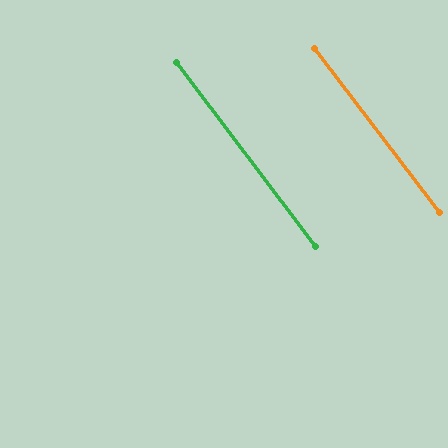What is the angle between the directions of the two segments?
Approximately 0 degrees.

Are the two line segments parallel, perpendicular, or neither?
Parallel — their directions differ by only 0.3°.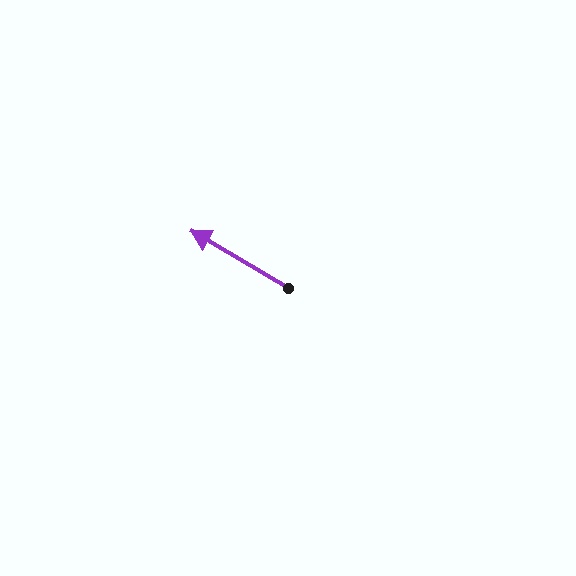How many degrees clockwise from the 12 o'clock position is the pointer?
Approximately 301 degrees.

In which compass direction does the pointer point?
Northwest.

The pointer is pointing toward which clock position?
Roughly 10 o'clock.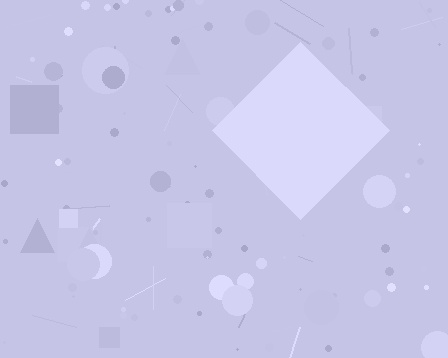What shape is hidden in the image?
A diamond is hidden in the image.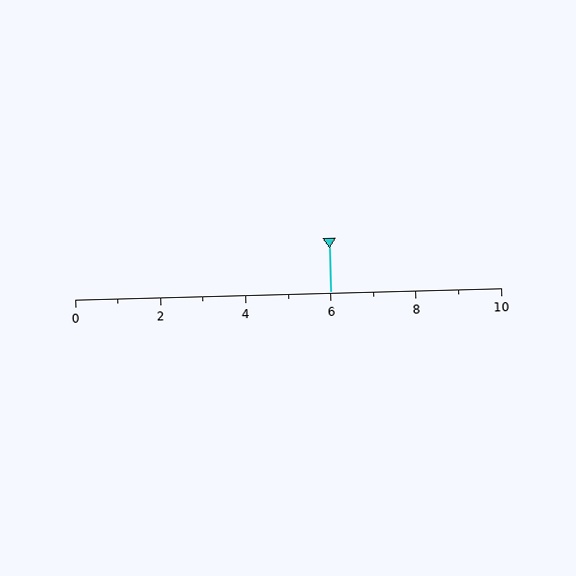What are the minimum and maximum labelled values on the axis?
The axis runs from 0 to 10.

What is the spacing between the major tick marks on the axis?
The major ticks are spaced 2 apart.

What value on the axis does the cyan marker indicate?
The marker indicates approximately 6.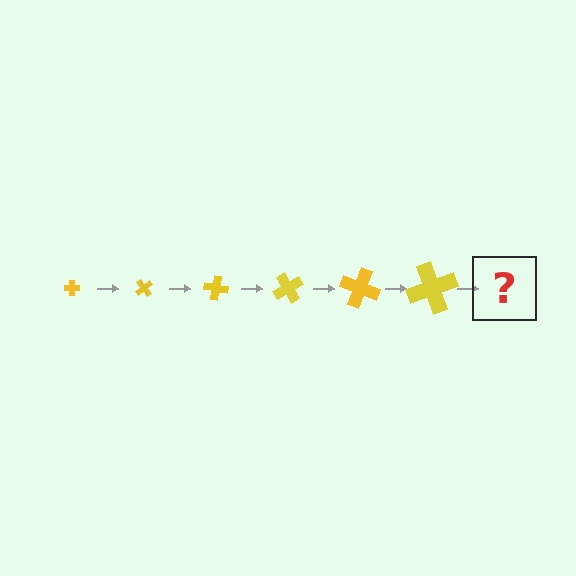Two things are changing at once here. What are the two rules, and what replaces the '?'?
The two rules are that the cross grows larger each step and it rotates 50 degrees each step. The '?' should be a cross, larger than the previous one and rotated 300 degrees from the start.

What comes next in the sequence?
The next element should be a cross, larger than the previous one and rotated 300 degrees from the start.